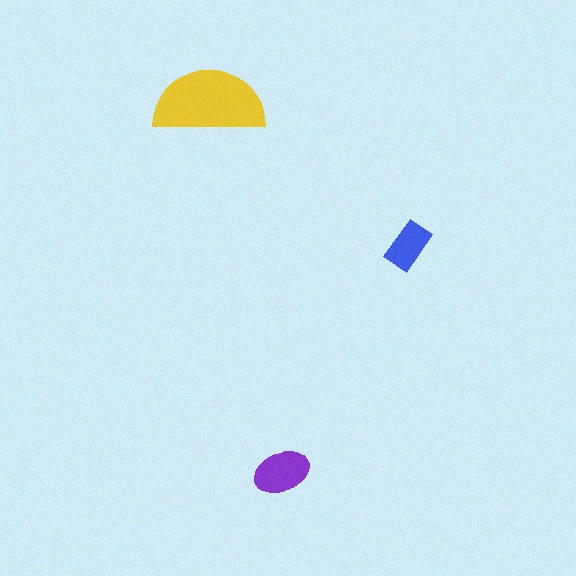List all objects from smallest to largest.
The blue rectangle, the purple ellipse, the yellow semicircle.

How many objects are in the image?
There are 3 objects in the image.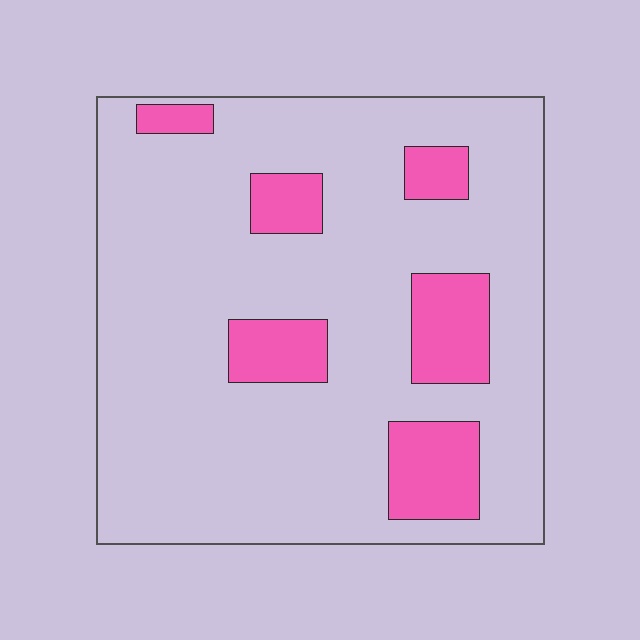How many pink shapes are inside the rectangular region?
6.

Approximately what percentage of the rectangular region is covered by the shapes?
Approximately 15%.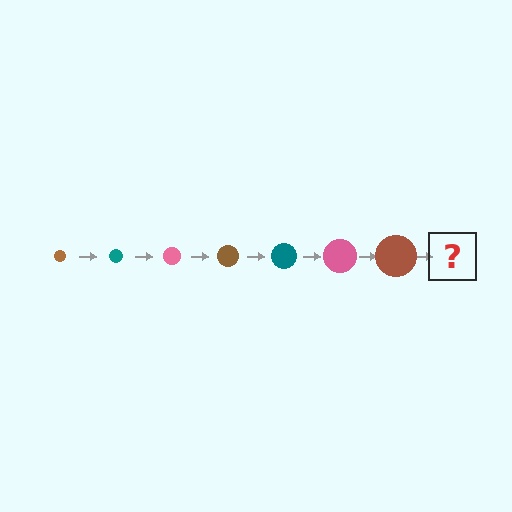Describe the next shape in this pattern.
It should be a teal circle, larger than the previous one.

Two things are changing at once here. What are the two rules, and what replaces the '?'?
The two rules are that the circle grows larger each step and the color cycles through brown, teal, and pink. The '?' should be a teal circle, larger than the previous one.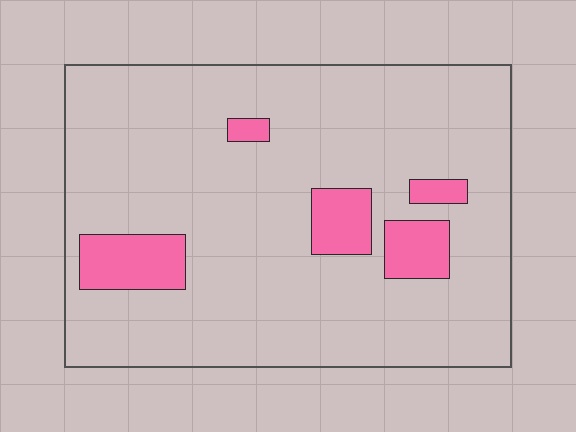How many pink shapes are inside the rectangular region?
5.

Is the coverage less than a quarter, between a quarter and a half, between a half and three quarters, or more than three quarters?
Less than a quarter.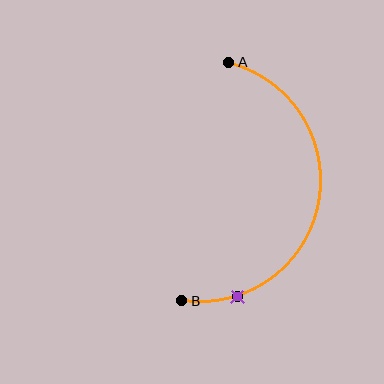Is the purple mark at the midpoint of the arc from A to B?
No. The purple mark lies on the arc but is closer to endpoint B. The arc midpoint would be at the point on the curve equidistant along the arc from both A and B.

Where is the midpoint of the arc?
The arc midpoint is the point on the curve farthest from the straight line joining A and B. It sits to the right of that line.